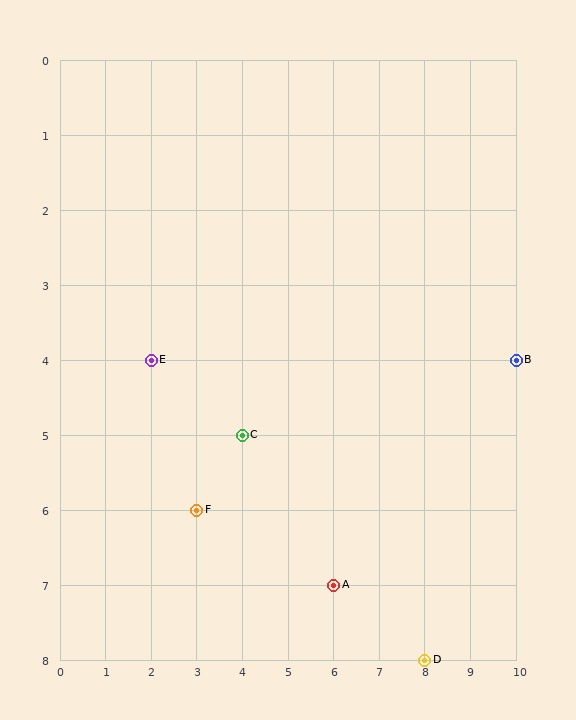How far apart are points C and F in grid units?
Points C and F are 1 column and 1 row apart (about 1.4 grid units diagonally).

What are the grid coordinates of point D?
Point D is at grid coordinates (8, 8).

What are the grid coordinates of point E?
Point E is at grid coordinates (2, 4).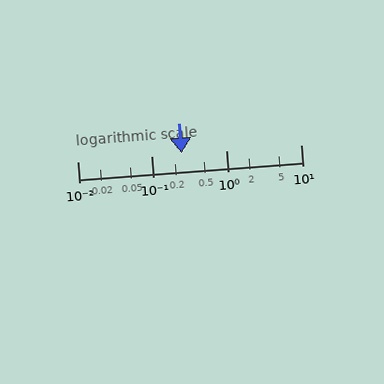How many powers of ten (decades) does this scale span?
The scale spans 3 decades, from 0.01 to 10.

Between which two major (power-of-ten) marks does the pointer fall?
The pointer is between 0.1 and 1.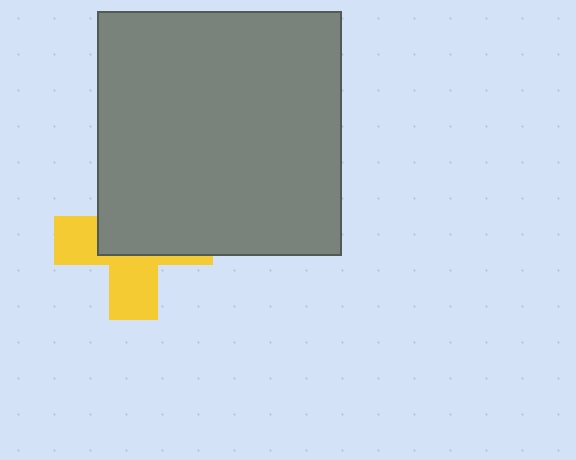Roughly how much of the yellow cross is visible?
About half of it is visible (roughly 45%).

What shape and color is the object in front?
The object in front is a gray square.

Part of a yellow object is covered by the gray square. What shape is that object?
It is a cross.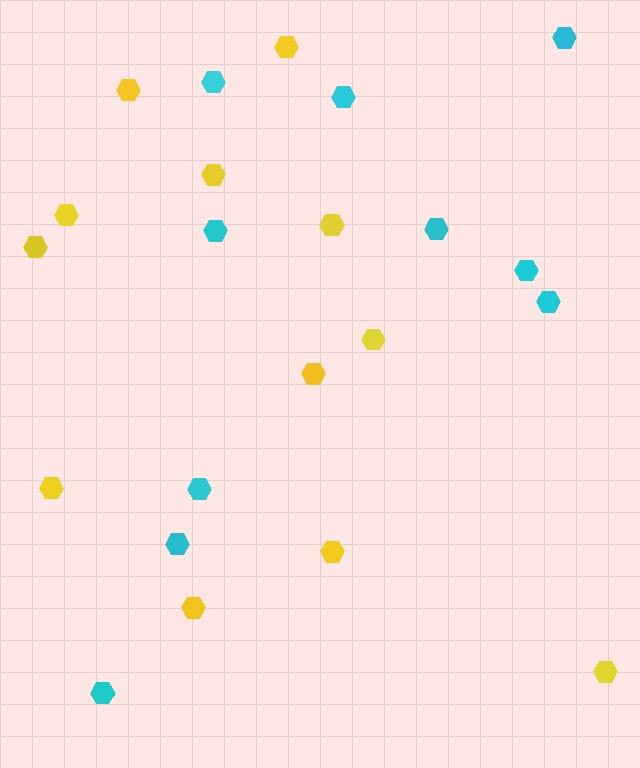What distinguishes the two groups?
There are 2 groups: one group of yellow hexagons (12) and one group of cyan hexagons (10).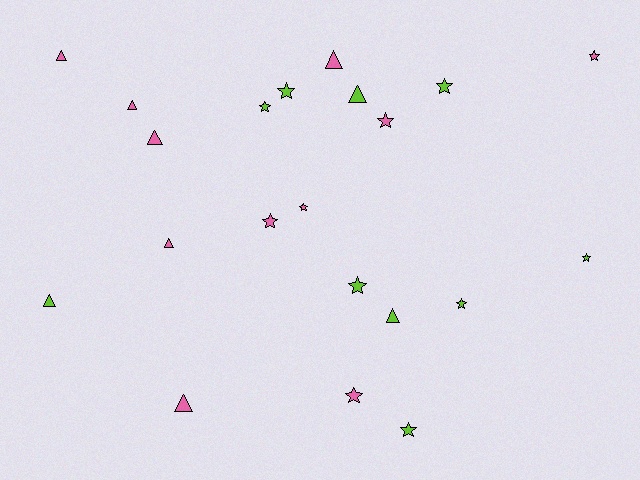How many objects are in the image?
There are 21 objects.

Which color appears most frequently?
Pink, with 11 objects.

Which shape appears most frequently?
Star, with 12 objects.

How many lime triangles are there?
There are 3 lime triangles.